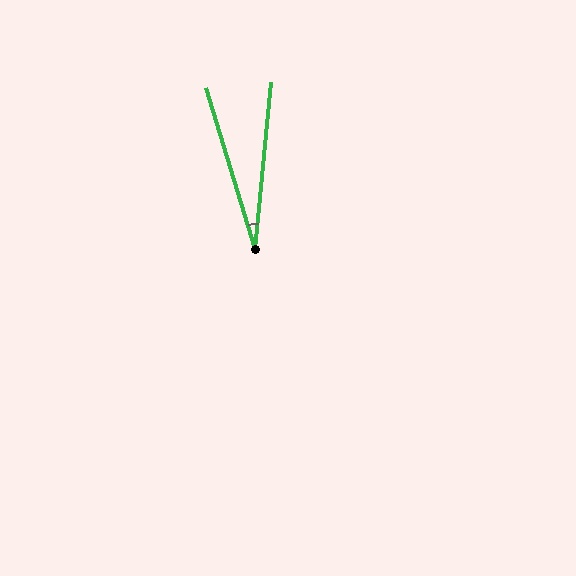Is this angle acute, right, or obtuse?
It is acute.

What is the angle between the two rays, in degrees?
Approximately 22 degrees.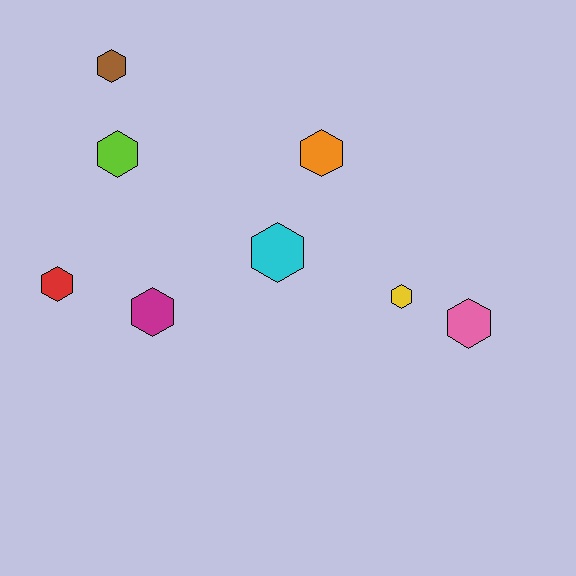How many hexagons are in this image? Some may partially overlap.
There are 8 hexagons.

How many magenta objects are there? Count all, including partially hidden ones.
There is 1 magenta object.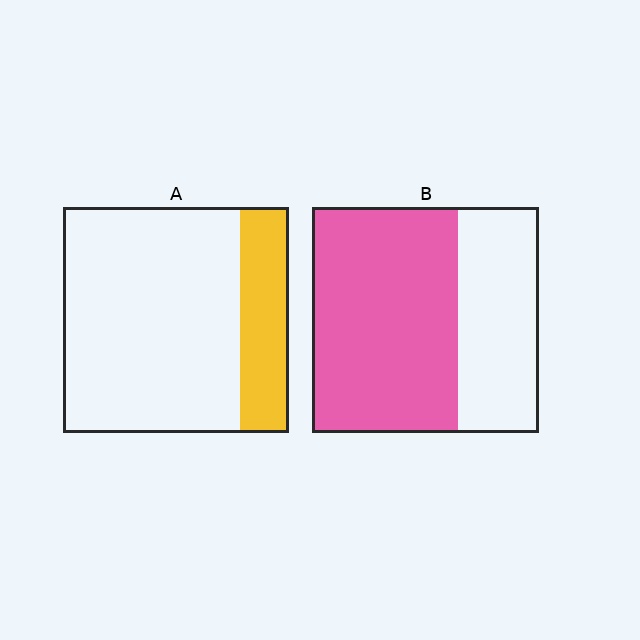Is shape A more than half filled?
No.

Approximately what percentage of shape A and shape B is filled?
A is approximately 20% and B is approximately 65%.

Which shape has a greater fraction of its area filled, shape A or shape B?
Shape B.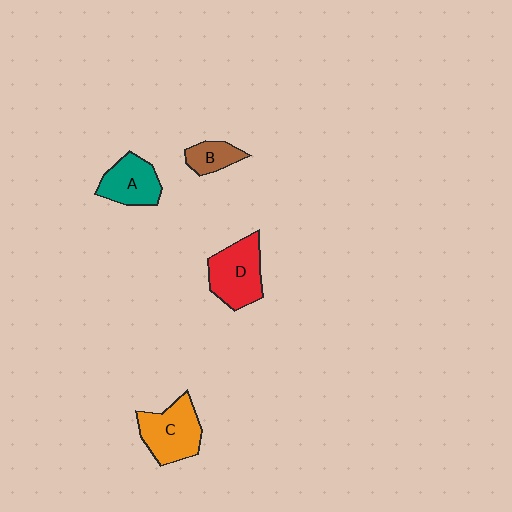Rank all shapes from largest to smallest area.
From largest to smallest: D (red), C (orange), A (teal), B (brown).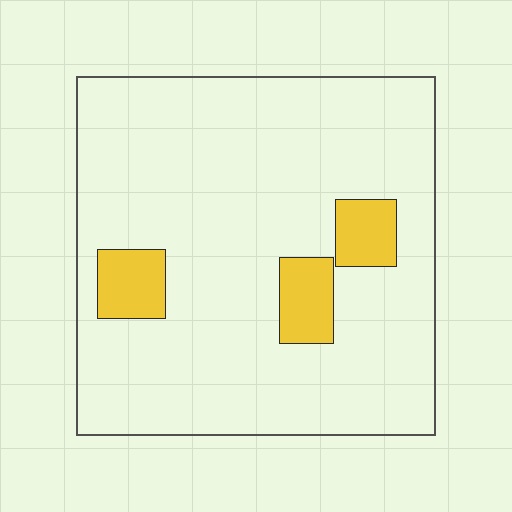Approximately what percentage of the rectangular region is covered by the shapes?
Approximately 10%.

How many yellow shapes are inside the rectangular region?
3.